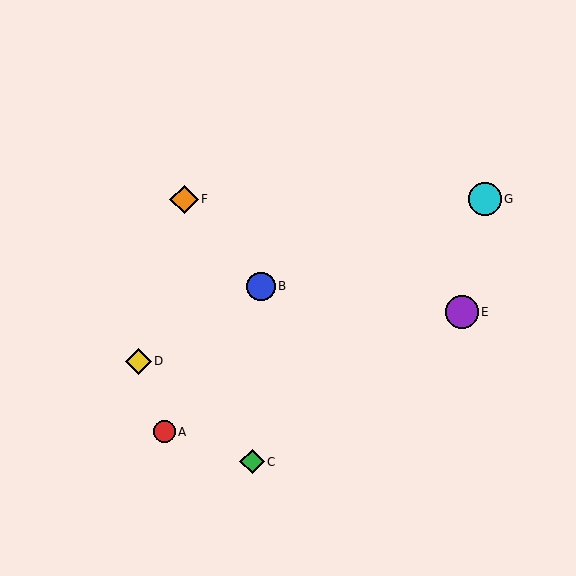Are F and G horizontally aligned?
Yes, both are at y≈199.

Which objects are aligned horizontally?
Objects F, G are aligned horizontally.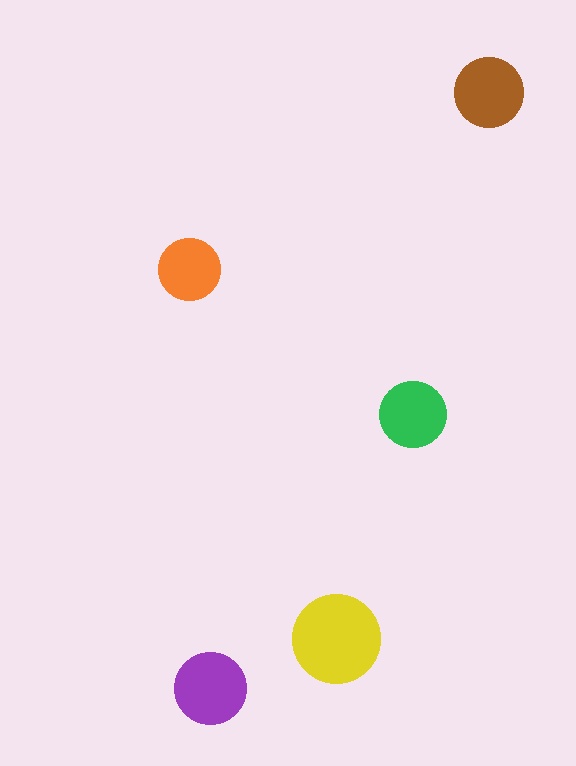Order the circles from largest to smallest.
the yellow one, the purple one, the brown one, the green one, the orange one.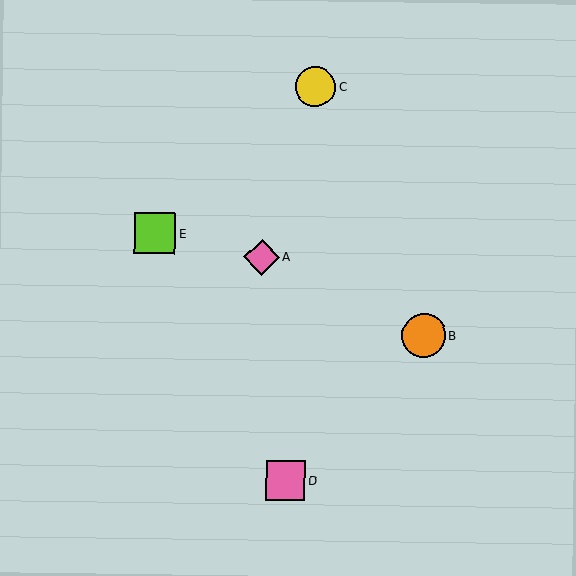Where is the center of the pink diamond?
The center of the pink diamond is at (262, 257).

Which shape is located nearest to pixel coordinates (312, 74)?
The yellow circle (labeled C) at (315, 87) is nearest to that location.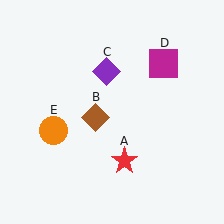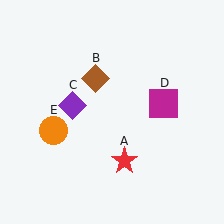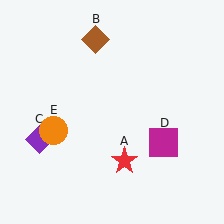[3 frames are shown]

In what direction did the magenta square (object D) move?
The magenta square (object D) moved down.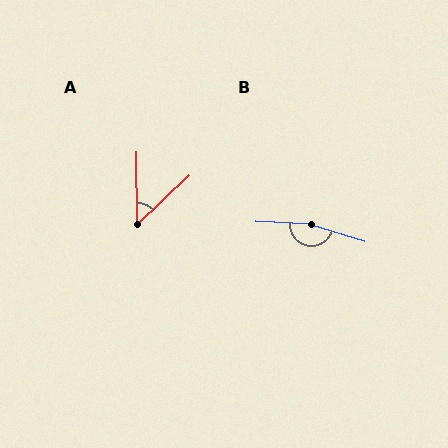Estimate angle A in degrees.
Approximately 47 degrees.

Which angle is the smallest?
A, at approximately 47 degrees.